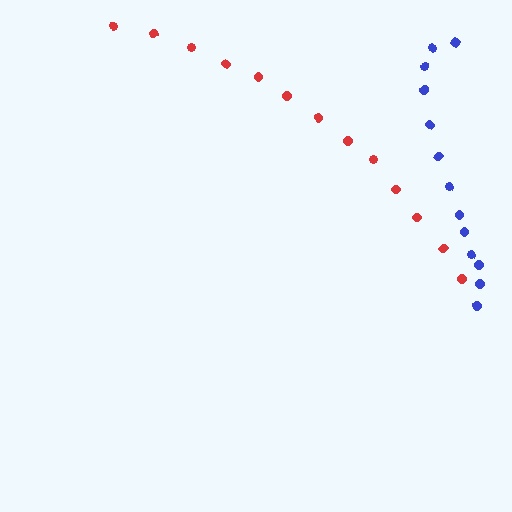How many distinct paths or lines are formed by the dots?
There are 2 distinct paths.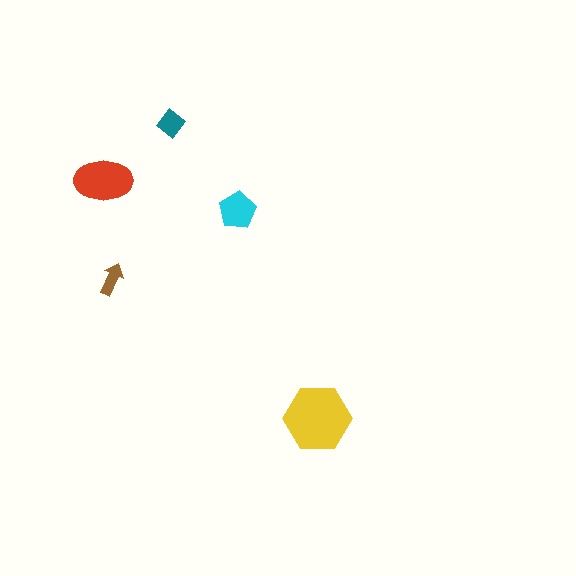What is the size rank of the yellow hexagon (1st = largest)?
1st.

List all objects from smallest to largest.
The brown arrow, the teal diamond, the cyan pentagon, the red ellipse, the yellow hexagon.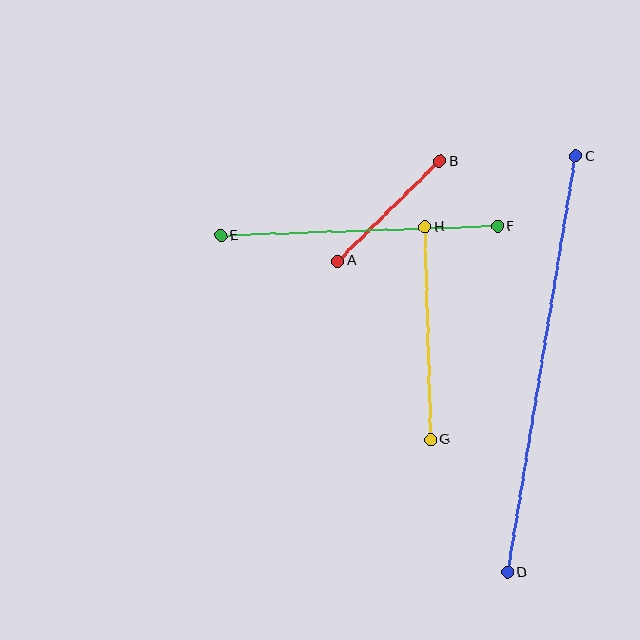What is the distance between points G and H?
The distance is approximately 213 pixels.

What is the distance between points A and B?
The distance is approximately 143 pixels.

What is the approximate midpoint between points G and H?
The midpoint is at approximately (428, 333) pixels.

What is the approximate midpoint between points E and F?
The midpoint is at approximately (359, 231) pixels.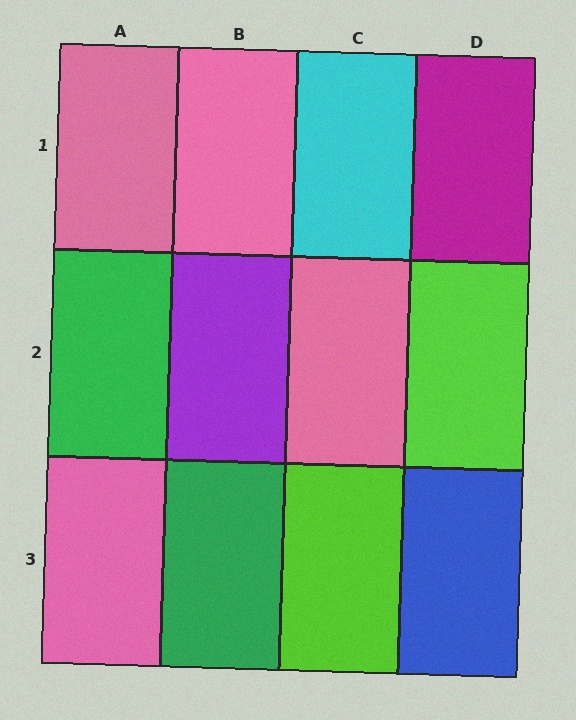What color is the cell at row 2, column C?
Pink.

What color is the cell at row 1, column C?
Cyan.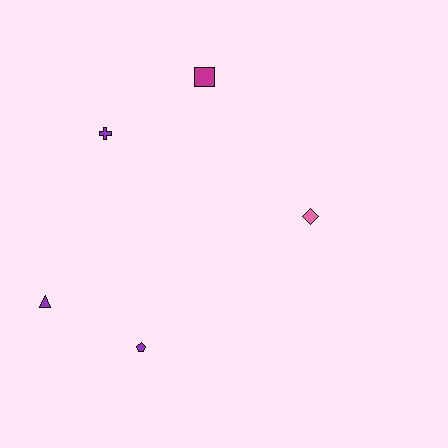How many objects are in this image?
There are 5 objects.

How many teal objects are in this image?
There are no teal objects.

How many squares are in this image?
There is 1 square.